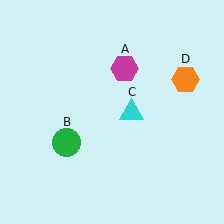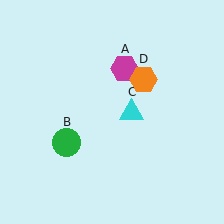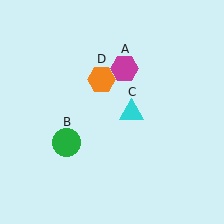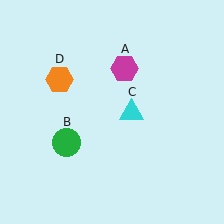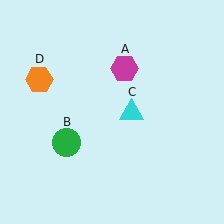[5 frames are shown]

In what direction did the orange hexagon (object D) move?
The orange hexagon (object D) moved left.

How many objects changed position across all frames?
1 object changed position: orange hexagon (object D).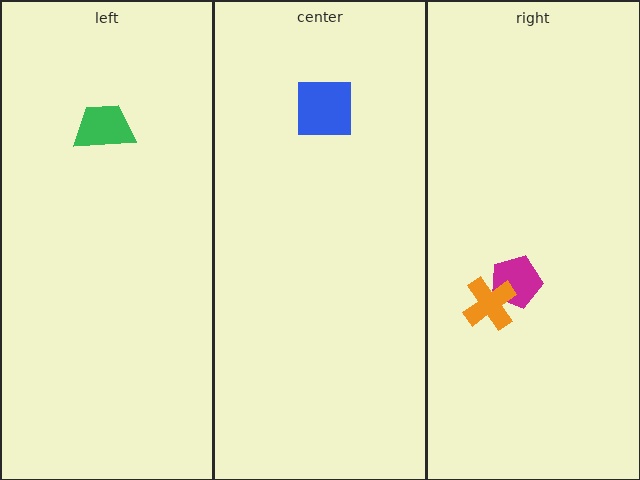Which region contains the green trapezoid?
The left region.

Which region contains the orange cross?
The right region.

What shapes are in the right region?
The magenta pentagon, the orange cross.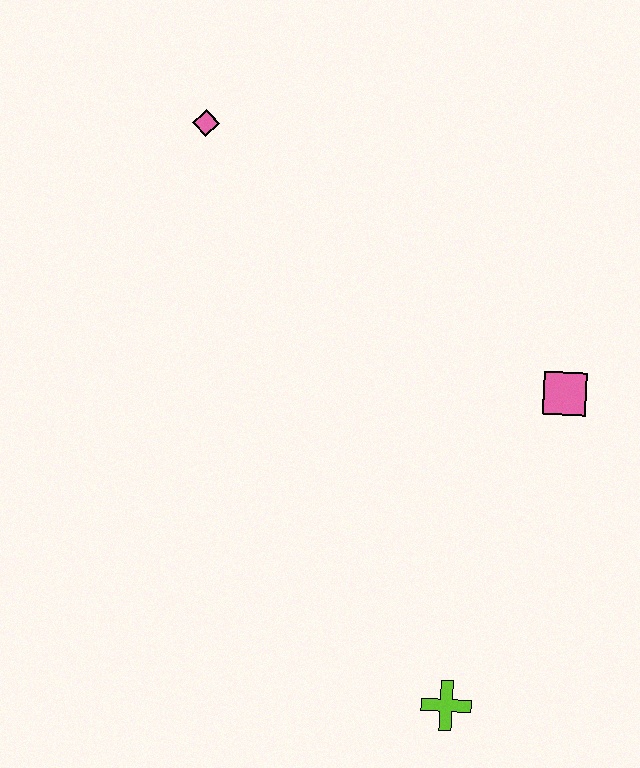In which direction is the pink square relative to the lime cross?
The pink square is above the lime cross.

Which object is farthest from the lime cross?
The pink diamond is farthest from the lime cross.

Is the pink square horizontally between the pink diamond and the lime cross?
No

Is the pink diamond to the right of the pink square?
No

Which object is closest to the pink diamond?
The pink square is closest to the pink diamond.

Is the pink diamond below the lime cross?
No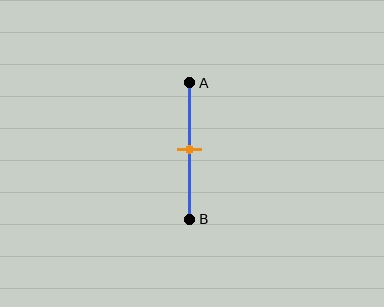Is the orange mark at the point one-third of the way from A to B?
No, the mark is at about 50% from A, not at the 33% one-third point.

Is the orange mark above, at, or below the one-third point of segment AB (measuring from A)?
The orange mark is below the one-third point of segment AB.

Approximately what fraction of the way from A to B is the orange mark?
The orange mark is approximately 50% of the way from A to B.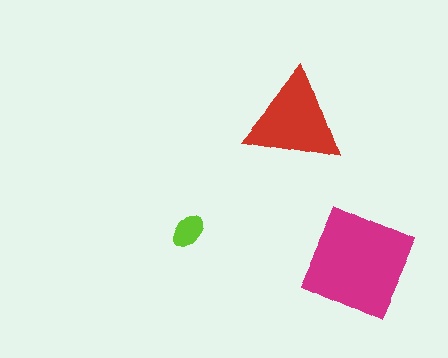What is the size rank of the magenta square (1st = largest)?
1st.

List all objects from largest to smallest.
The magenta square, the red triangle, the lime ellipse.